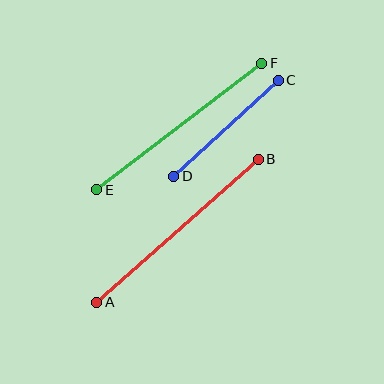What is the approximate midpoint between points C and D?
The midpoint is at approximately (226, 128) pixels.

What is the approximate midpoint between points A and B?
The midpoint is at approximately (178, 231) pixels.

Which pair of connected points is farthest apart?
Points A and B are farthest apart.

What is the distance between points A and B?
The distance is approximately 216 pixels.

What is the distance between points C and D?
The distance is approximately 141 pixels.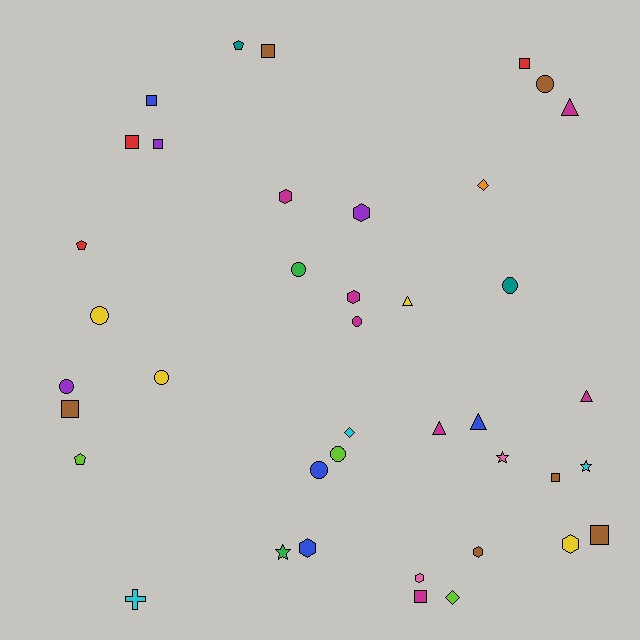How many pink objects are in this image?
There are 2 pink objects.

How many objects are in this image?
There are 40 objects.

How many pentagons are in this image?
There are 3 pentagons.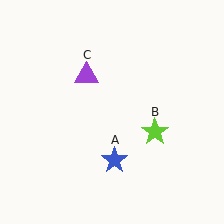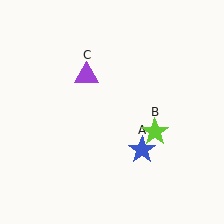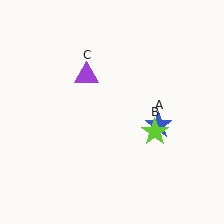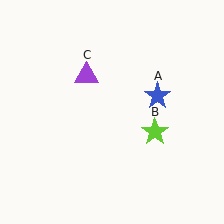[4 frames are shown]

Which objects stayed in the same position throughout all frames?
Lime star (object B) and purple triangle (object C) remained stationary.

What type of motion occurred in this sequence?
The blue star (object A) rotated counterclockwise around the center of the scene.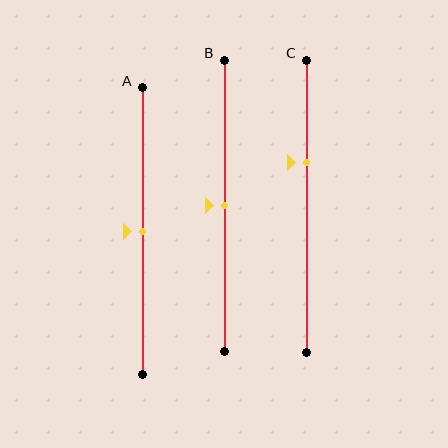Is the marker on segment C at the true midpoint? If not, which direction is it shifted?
No, the marker on segment C is shifted upward by about 15% of the segment length.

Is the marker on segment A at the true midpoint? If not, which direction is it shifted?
Yes, the marker on segment A is at the true midpoint.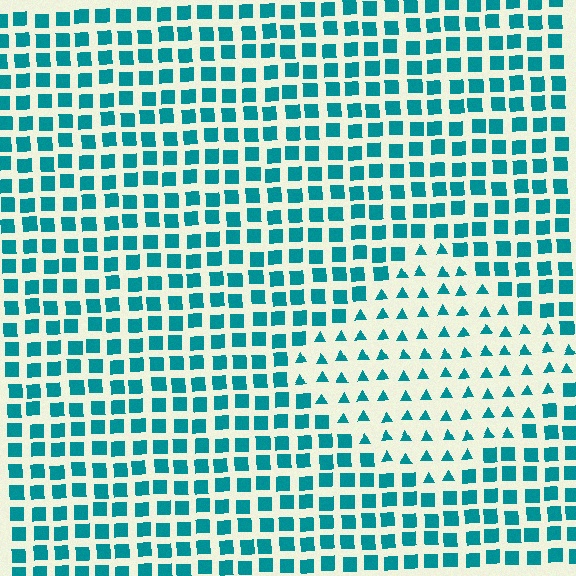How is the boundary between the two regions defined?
The boundary is defined by a change in element shape: triangles inside vs. squares outside. All elements share the same color and spacing.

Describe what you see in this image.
The image is filled with small teal elements arranged in a uniform grid. A diamond-shaped region contains triangles, while the surrounding area contains squares. The boundary is defined purely by the change in element shape.